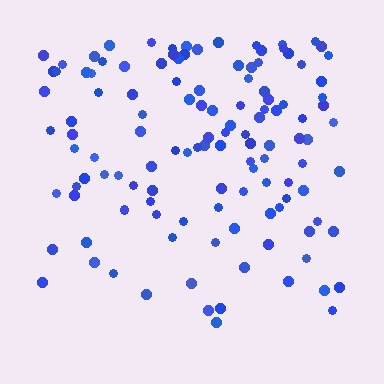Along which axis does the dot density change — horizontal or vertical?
Vertical.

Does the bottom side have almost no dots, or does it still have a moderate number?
Still a moderate number, just noticeably fewer than the top.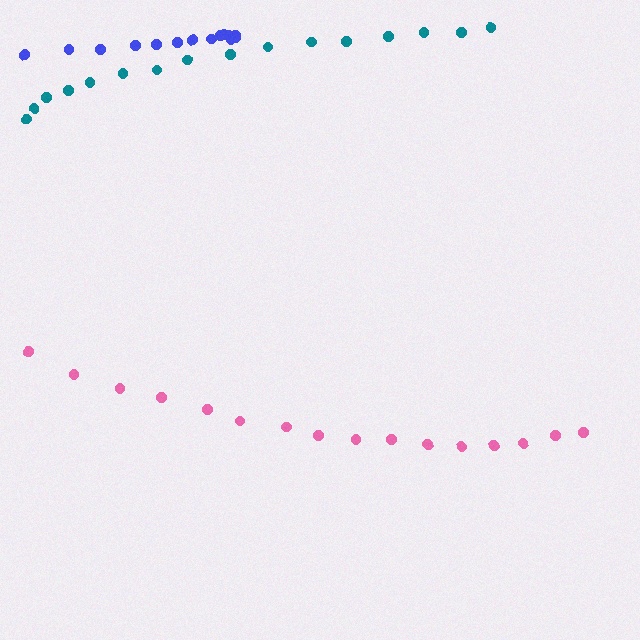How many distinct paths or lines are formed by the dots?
There are 3 distinct paths.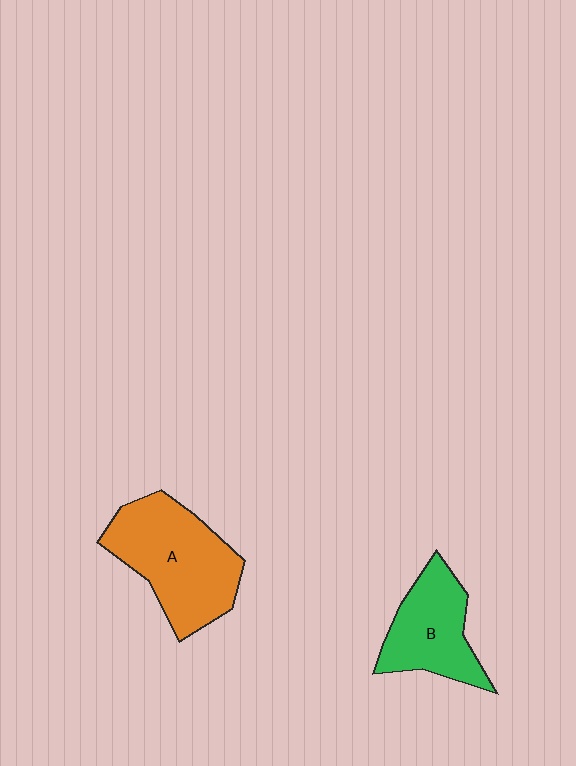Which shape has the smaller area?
Shape B (green).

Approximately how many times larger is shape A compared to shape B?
Approximately 1.4 times.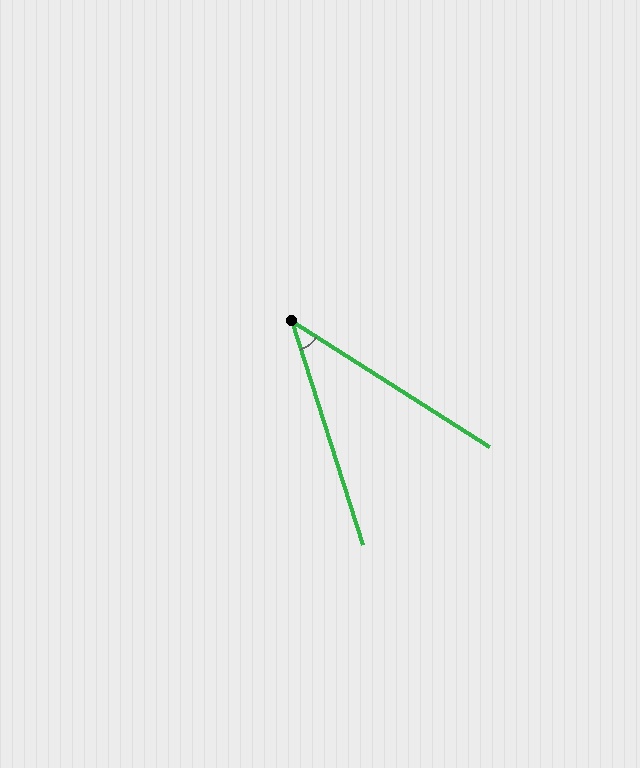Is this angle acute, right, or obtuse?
It is acute.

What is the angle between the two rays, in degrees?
Approximately 40 degrees.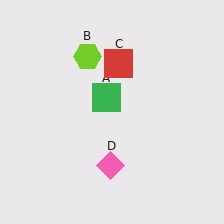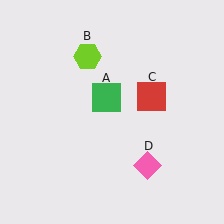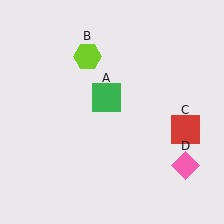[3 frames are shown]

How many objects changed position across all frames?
2 objects changed position: red square (object C), pink diamond (object D).